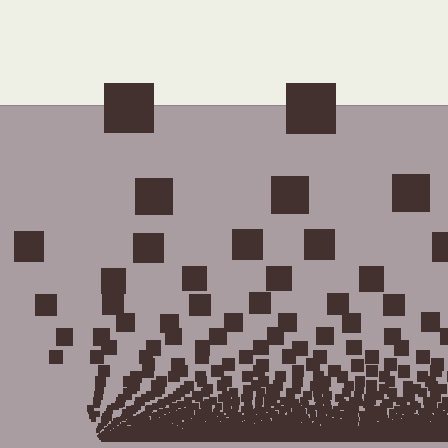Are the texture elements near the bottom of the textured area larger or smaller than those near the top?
Smaller. The gradient is inverted — elements near the bottom are smaller and denser.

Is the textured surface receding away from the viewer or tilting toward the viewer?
The surface appears to tilt toward the viewer. Texture elements get larger and sparser toward the top.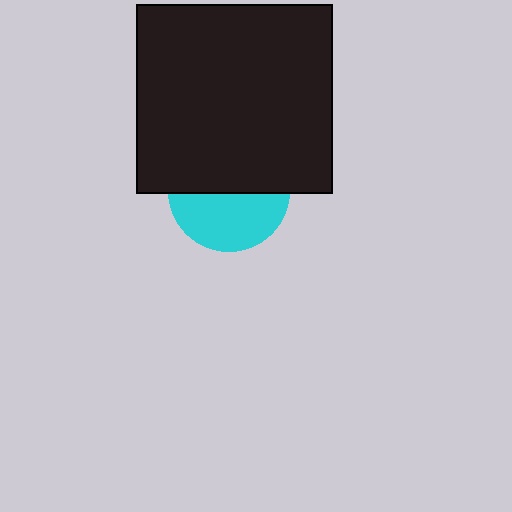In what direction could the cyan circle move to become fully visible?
The cyan circle could move down. That would shift it out from behind the black rectangle entirely.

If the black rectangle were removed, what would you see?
You would see the complete cyan circle.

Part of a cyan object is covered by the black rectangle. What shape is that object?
It is a circle.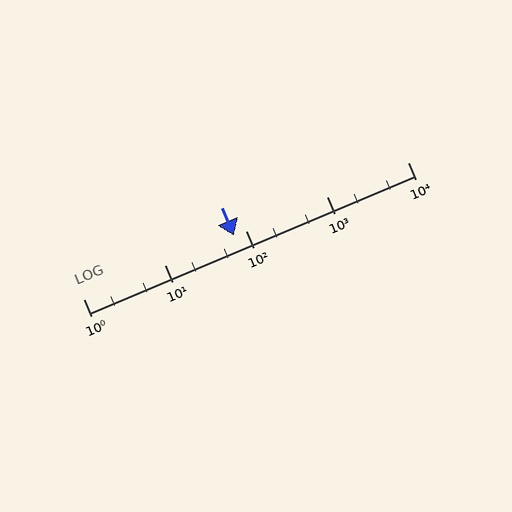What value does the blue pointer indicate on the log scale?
The pointer indicates approximately 73.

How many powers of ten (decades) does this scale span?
The scale spans 4 decades, from 1 to 10000.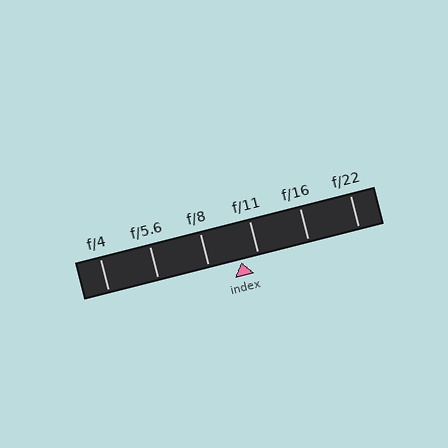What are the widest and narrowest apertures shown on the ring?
The widest aperture shown is f/4 and the narrowest is f/22.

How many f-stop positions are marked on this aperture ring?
There are 6 f-stop positions marked.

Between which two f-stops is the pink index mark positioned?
The index mark is between f/8 and f/11.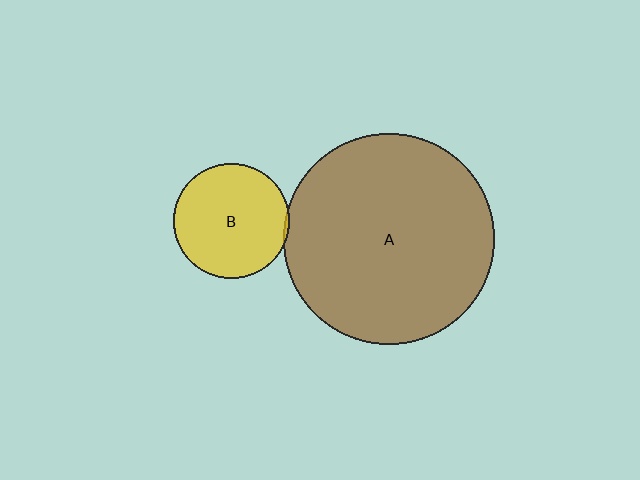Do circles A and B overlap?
Yes.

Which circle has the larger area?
Circle A (brown).